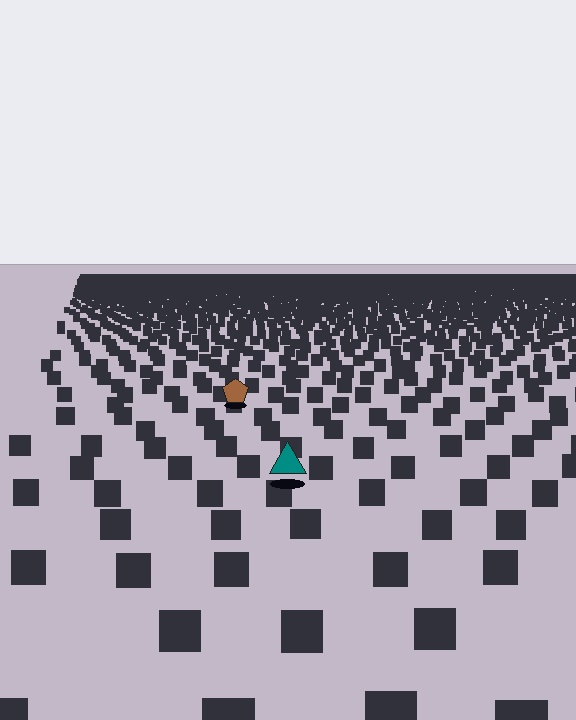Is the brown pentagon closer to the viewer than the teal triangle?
No. The teal triangle is closer — you can tell from the texture gradient: the ground texture is coarser near it.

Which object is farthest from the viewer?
The brown pentagon is farthest from the viewer. It appears smaller and the ground texture around it is denser.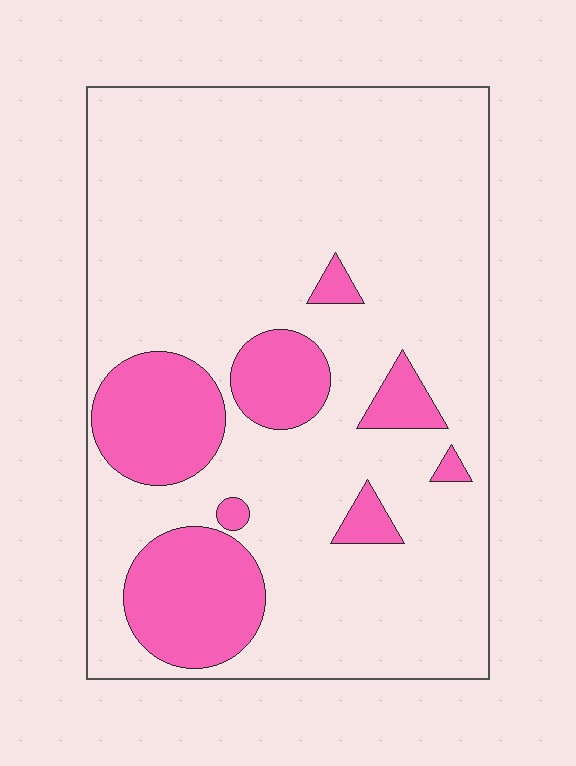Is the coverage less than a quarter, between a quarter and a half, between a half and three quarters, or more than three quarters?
Less than a quarter.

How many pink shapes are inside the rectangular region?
8.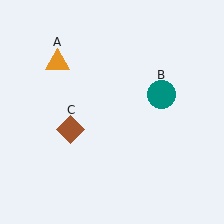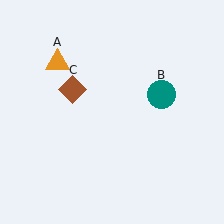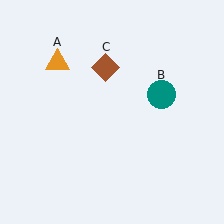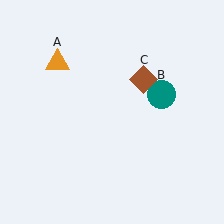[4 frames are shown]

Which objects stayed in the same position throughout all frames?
Orange triangle (object A) and teal circle (object B) remained stationary.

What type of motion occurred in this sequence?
The brown diamond (object C) rotated clockwise around the center of the scene.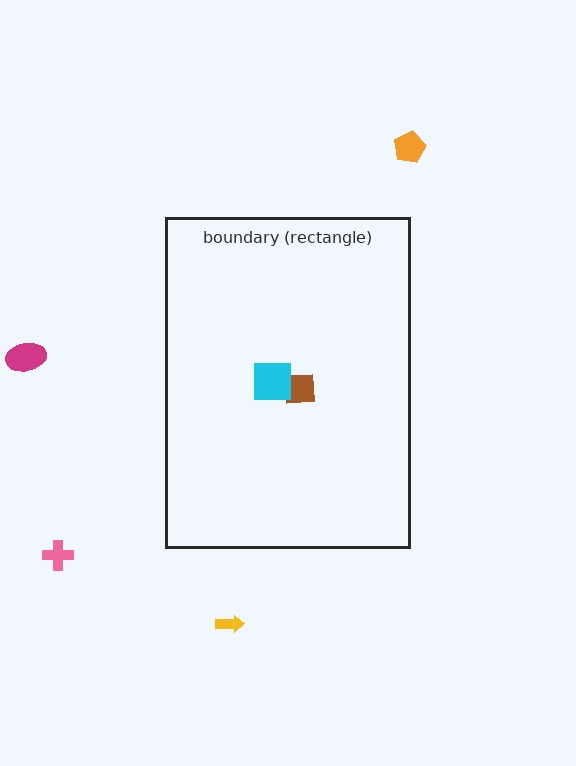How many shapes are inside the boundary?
2 inside, 4 outside.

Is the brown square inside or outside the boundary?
Inside.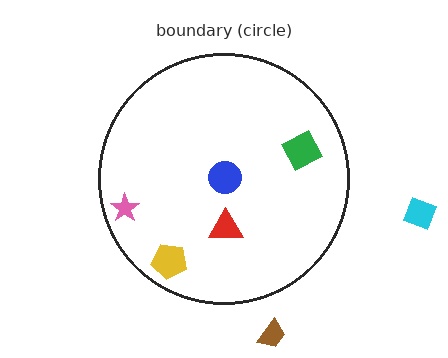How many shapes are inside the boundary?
5 inside, 2 outside.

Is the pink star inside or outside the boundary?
Inside.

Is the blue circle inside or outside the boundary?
Inside.